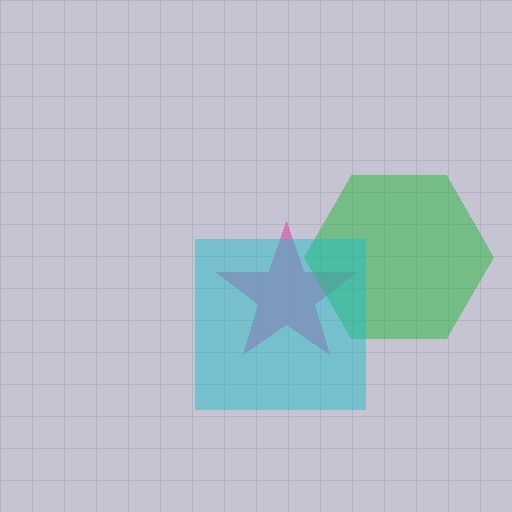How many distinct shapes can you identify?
There are 3 distinct shapes: a pink star, a green hexagon, a cyan square.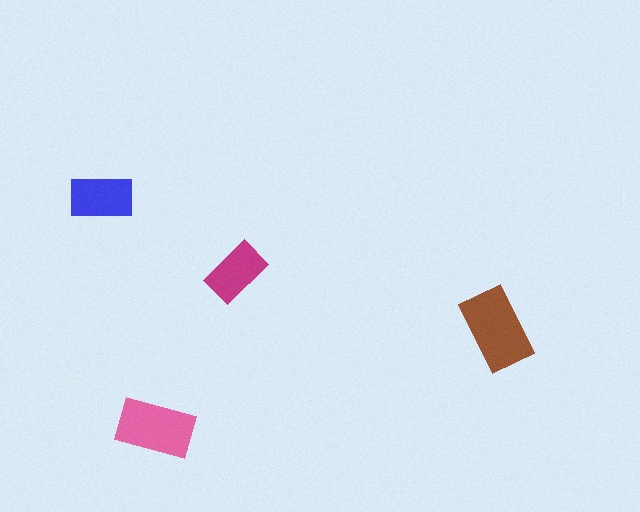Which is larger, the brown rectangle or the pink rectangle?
The brown one.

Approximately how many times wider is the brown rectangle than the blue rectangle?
About 1.5 times wider.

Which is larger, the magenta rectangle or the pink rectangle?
The pink one.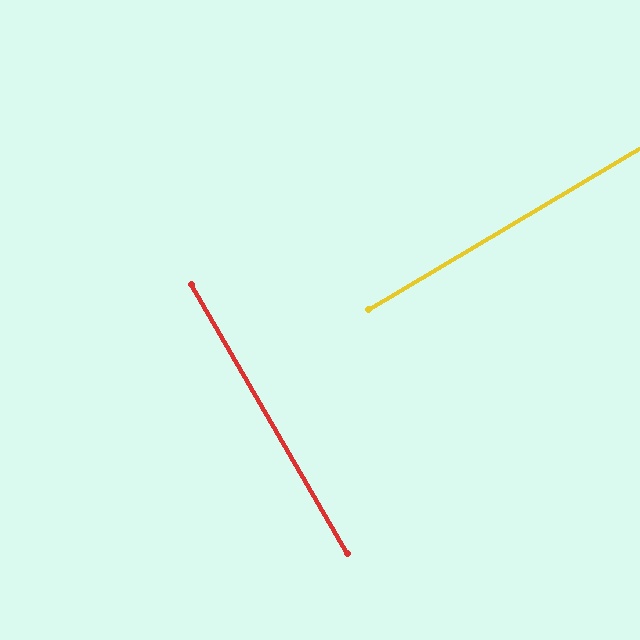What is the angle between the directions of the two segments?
Approximately 89 degrees.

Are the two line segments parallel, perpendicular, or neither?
Perpendicular — they meet at approximately 89°.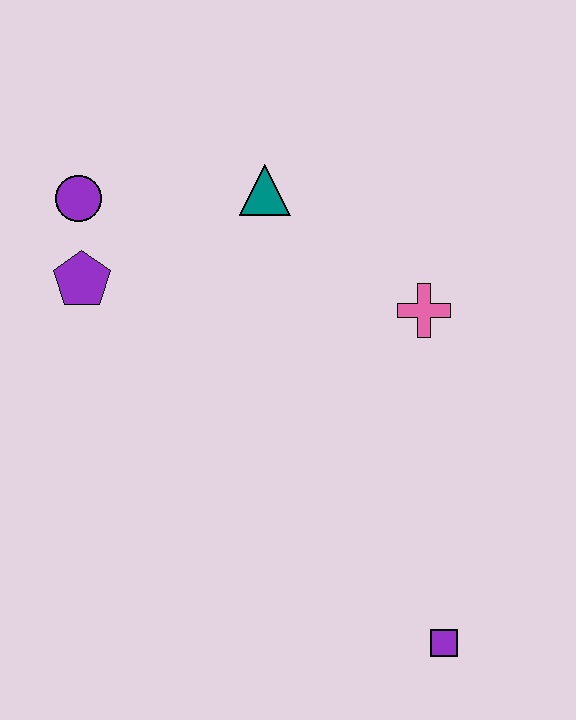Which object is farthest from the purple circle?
The purple square is farthest from the purple circle.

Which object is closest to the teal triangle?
The purple circle is closest to the teal triangle.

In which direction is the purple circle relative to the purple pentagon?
The purple circle is above the purple pentagon.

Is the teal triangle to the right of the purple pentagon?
Yes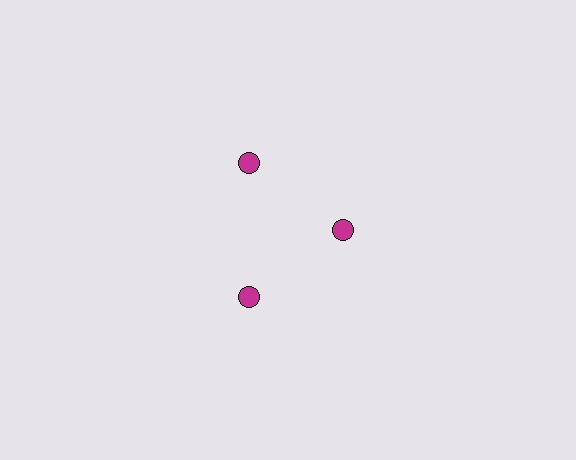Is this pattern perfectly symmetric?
No. The 3 magenta circles are arranged in a ring, but one element near the 3 o'clock position is pulled inward toward the center, breaking the 3-fold rotational symmetry.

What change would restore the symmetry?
The symmetry would be restored by moving it outward, back onto the ring so that all 3 circles sit at equal angles and equal distance from the center.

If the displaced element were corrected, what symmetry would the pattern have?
It would have 3-fold rotational symmetry — the pattern would map onto itself every 120 degrees.